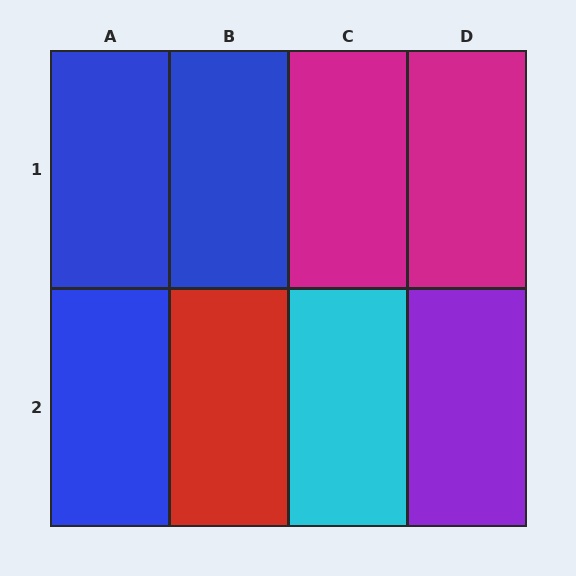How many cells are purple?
1 cell is purple.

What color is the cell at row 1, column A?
Blue.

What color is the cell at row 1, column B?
Blue.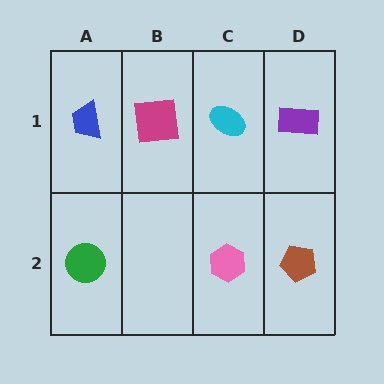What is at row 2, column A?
A green circle.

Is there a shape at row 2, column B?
No, that cell is empty.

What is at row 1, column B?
A magenta square.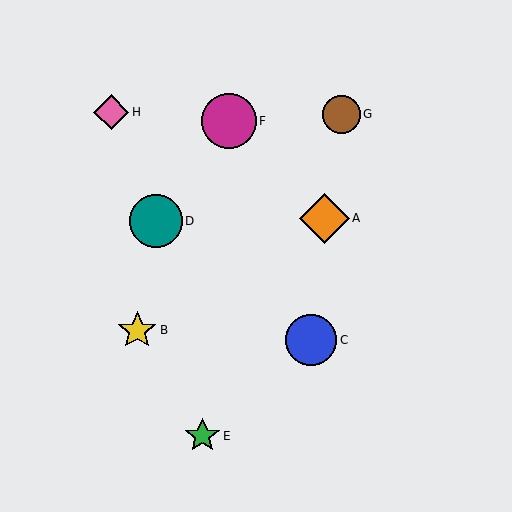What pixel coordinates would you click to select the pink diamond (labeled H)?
Click at (111, 112) to select the pink diamond H.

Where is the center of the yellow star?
The center of the yellow star is at (137, 330).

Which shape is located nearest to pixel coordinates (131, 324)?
The yellow star (labeled B) at (137, 330) is nearest to that location.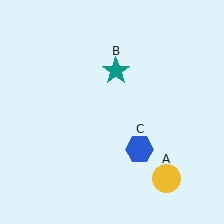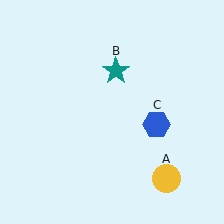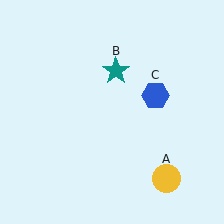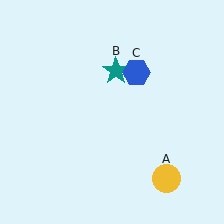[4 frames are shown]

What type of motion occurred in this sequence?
The blue hexagon (object C) rotated counterclockwise around the center of the scene.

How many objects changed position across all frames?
1 object changed position: blue hexagon (object C).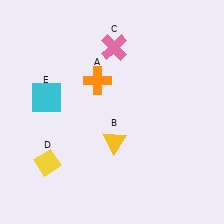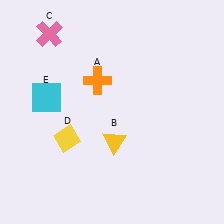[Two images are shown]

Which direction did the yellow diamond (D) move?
The yellow diamond (D) moved up.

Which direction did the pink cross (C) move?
The pink cross (C) moved left.